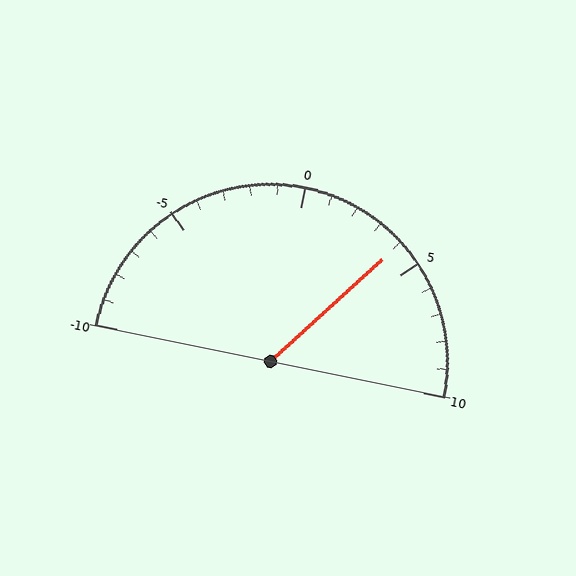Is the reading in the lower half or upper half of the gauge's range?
The reading is in the upper half of the range (-10 to 10).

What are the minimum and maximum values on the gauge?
The gauge ranges from -10 to 10.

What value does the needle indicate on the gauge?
The needle indicates approximately 4.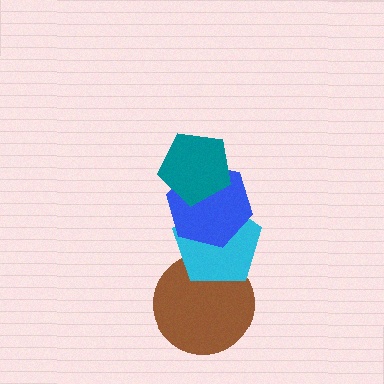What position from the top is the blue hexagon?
The blue hexagon is 2nd from the top.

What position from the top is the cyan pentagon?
The cyan pentagon is 3rd from the top.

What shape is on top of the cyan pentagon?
The blue hexagon is on top of the cyan pentagon.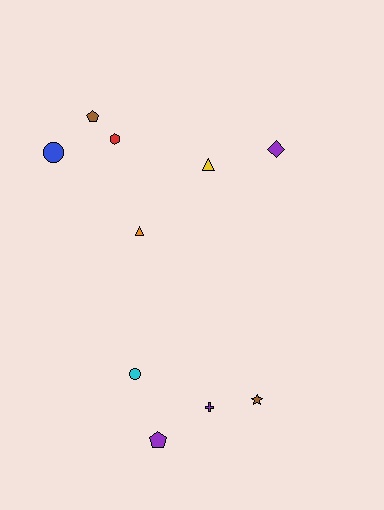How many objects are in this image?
There are 10 objects.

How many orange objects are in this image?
There is 1 orange object.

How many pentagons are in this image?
There are 2 pentagons.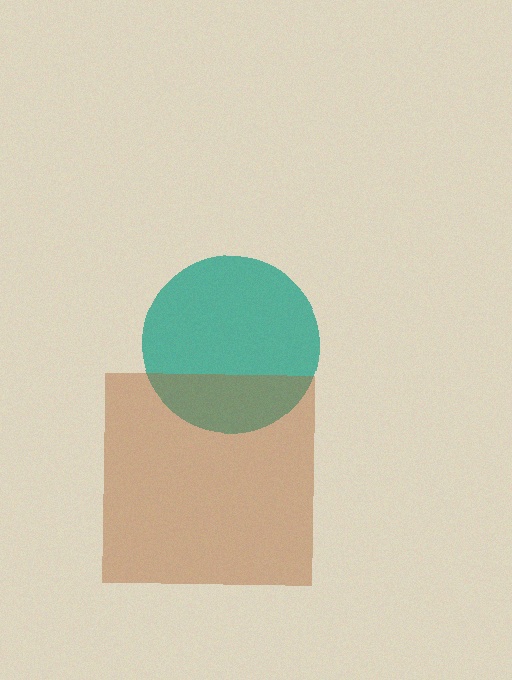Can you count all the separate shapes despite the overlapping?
Yes, there are 2 separate shapes.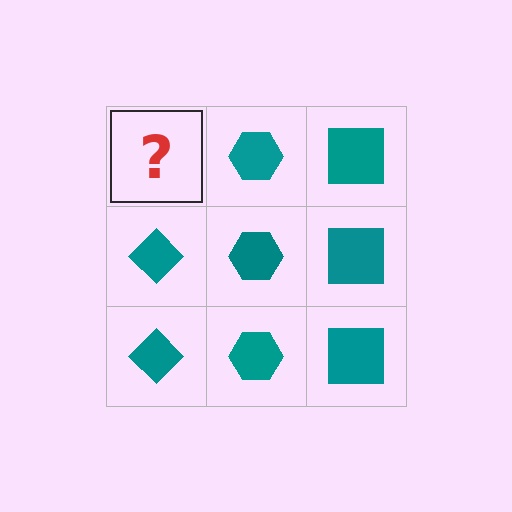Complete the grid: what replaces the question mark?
The question mark should be replaced with a teal diamond.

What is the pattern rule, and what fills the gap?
The rule is that each column has a consistent shape. The gap should be filled with a teal diamond.